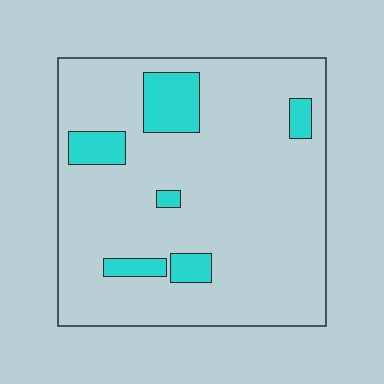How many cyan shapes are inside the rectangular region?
6.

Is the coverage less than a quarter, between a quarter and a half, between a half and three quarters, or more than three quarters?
Less than a quarter.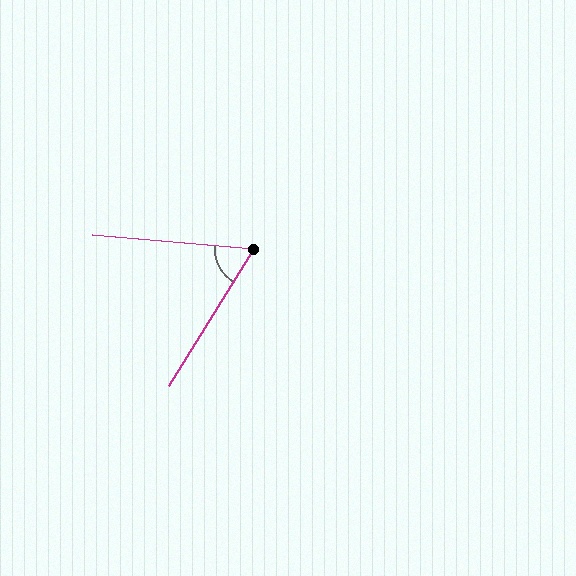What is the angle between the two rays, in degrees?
Approximately 63 degrees.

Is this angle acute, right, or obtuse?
It is acute.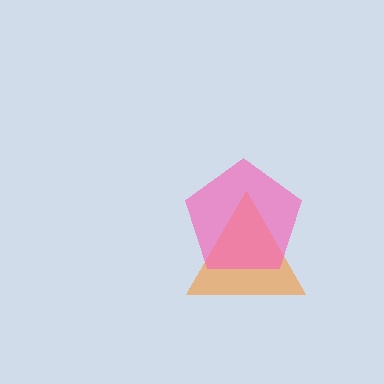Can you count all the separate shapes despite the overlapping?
Yes, there are 2 separate shapes.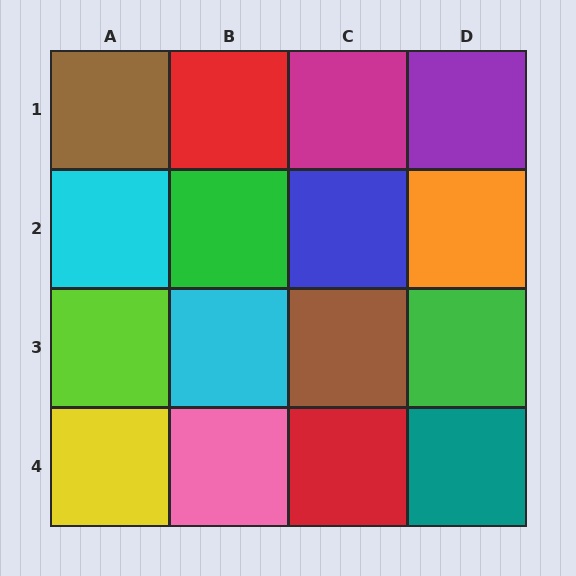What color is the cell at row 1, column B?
Red.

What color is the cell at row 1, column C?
Magenta.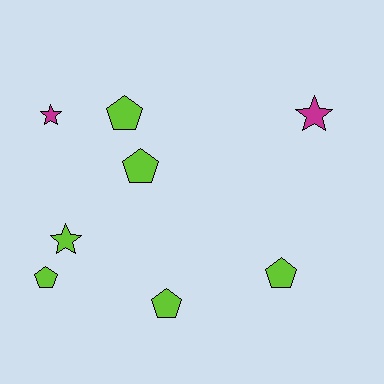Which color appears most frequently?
Lime, with 6 objects.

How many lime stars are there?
There is 1 lime star.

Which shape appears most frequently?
Pentagon, with 5 objects.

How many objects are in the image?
There are 8 objects.